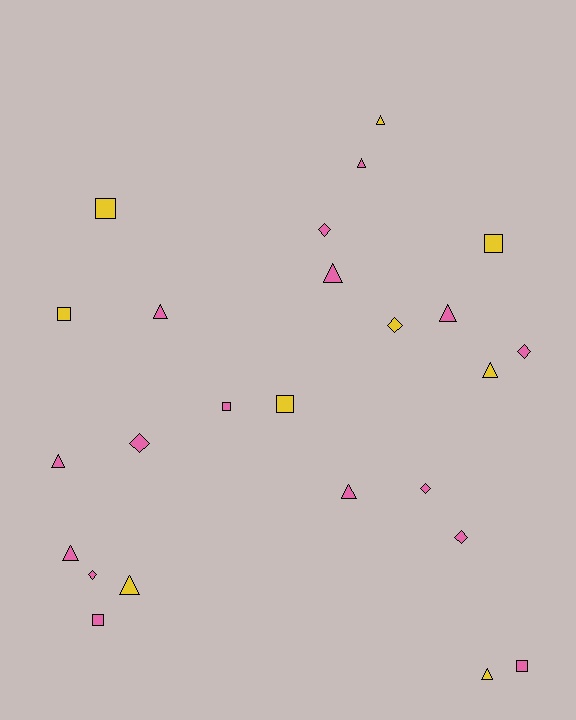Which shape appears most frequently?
Triangle, with 11 objects.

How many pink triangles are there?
There are 7 pink triangles.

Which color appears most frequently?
Pink, with 16 objects.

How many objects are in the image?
There are 25 objects.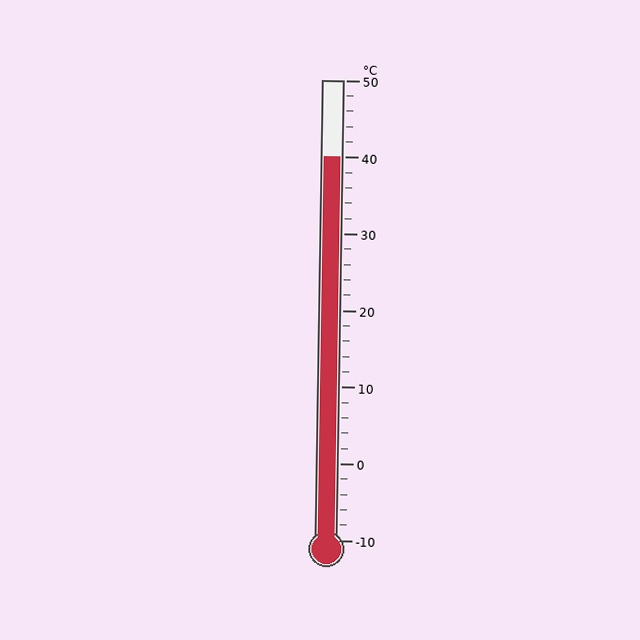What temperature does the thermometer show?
The thermometer shows approximately 40°C.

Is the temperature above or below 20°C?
The temperature is above 20°C.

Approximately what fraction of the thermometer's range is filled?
The thermometer is filled to approximately 85% of its range.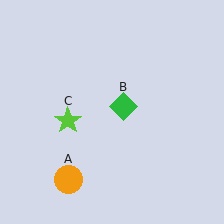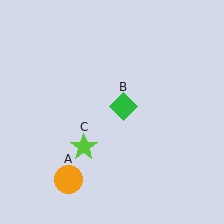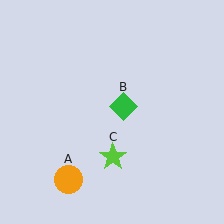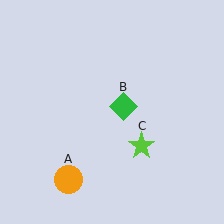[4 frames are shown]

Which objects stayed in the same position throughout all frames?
Orange circle (object A) and green diamond (object B) remained stationary.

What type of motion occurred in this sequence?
The lime star (object C) rotated counterclockwise around the center of the scene.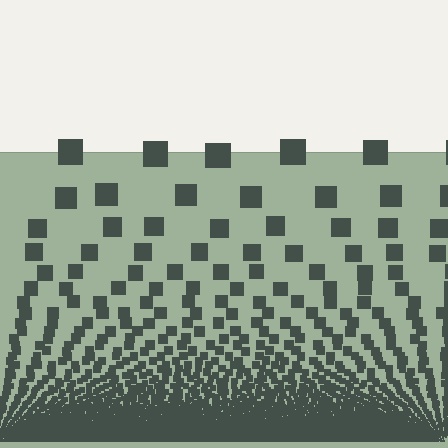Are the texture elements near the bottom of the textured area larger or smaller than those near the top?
Smaller. The gradient is inverted — elements near the bottom are smaller and denser.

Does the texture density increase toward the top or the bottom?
Density increases toward the bottom.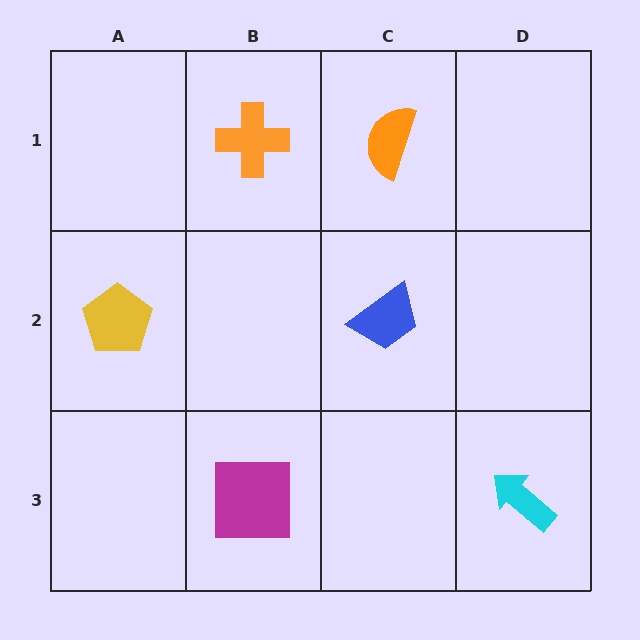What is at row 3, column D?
A cyan arrow.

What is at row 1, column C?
An orange semicircle.